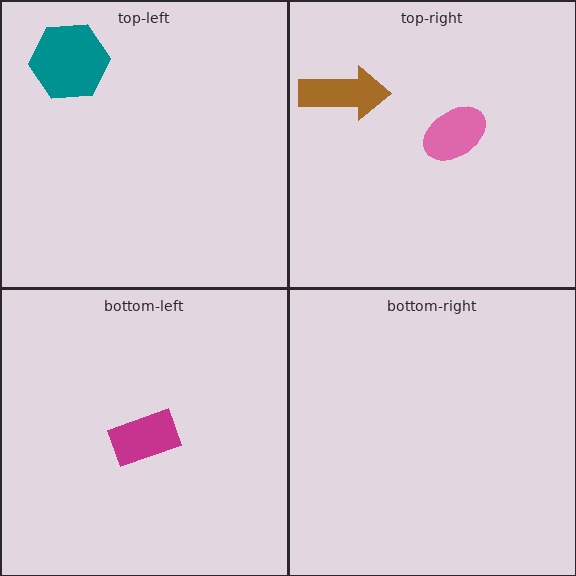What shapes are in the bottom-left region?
The magenta rectangle.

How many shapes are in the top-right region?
2.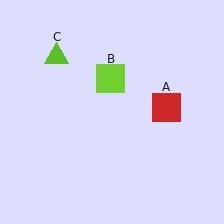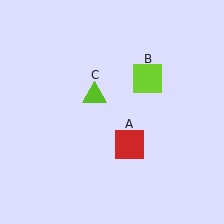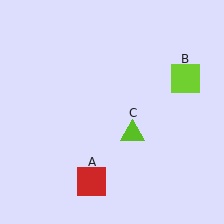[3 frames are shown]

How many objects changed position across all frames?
3 objects changed position: red square (object A), lime square (object B), lime triangle (object C).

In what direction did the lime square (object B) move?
The lime square (object B) moved right.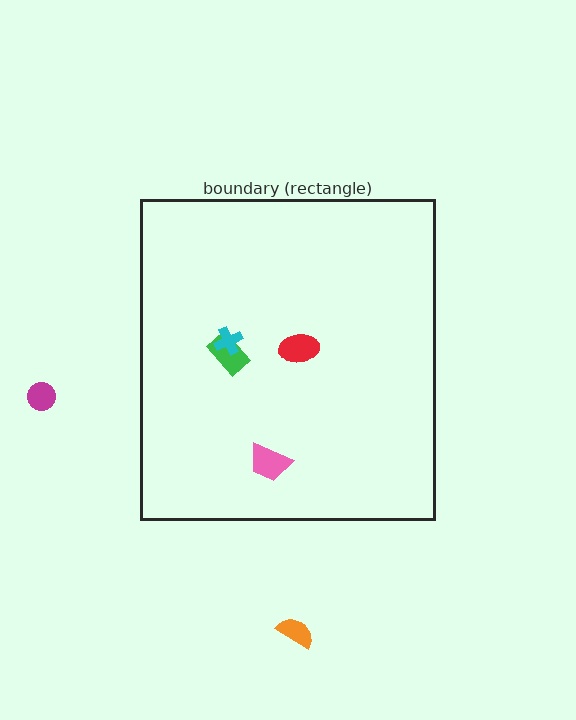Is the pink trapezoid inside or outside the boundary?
Inside.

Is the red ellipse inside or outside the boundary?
Inside.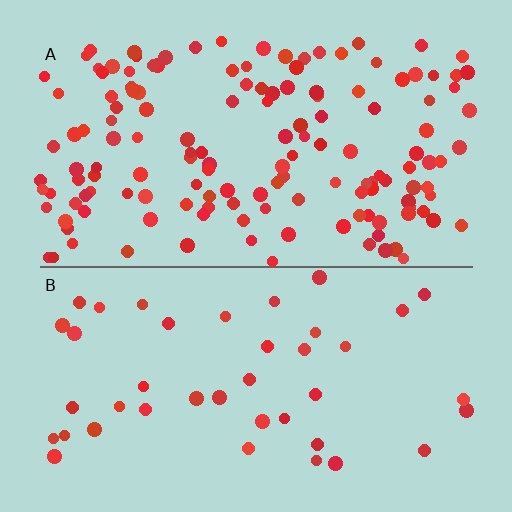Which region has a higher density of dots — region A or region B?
A (the top).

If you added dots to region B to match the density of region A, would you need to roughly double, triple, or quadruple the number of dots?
Approximately quadruple.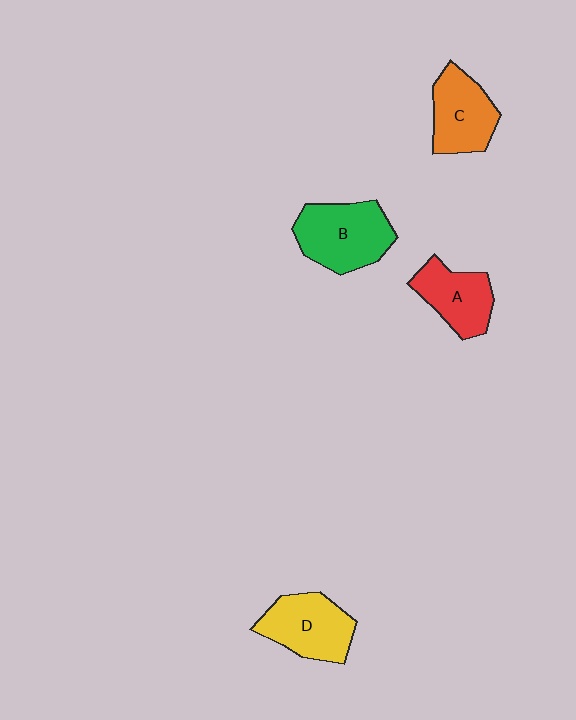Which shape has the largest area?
Shape B (green).